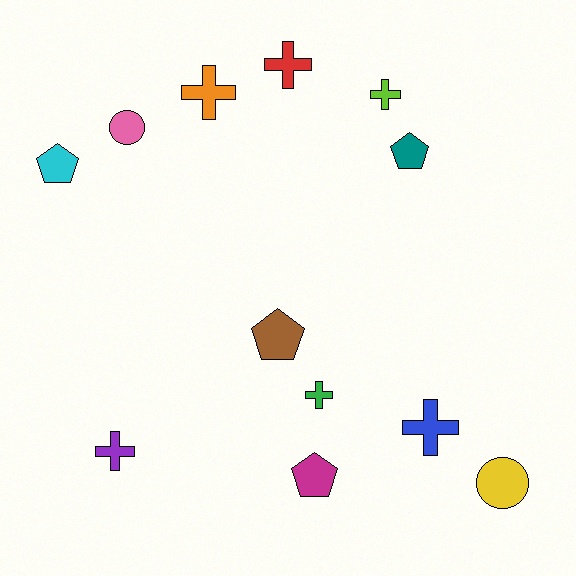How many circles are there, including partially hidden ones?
There are 2 circles.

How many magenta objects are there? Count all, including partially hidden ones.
There is 1 magenta object.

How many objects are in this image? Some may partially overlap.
There are 12 objects.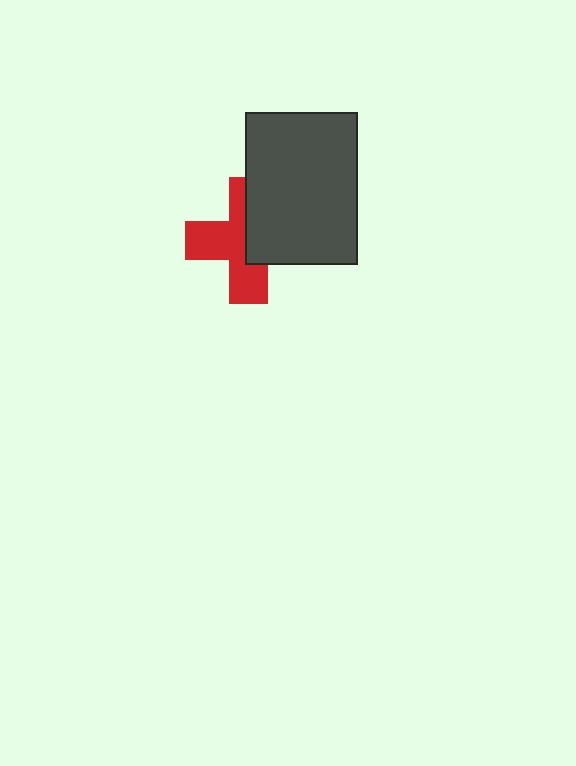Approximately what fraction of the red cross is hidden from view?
Roughly 44% of the red cross is hidden behind the dark gray rectangle.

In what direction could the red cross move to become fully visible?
The red cross could move left. That would shift it out from behind the dark gray rectangle entirely.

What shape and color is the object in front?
The object in front is a dark gray rectangle.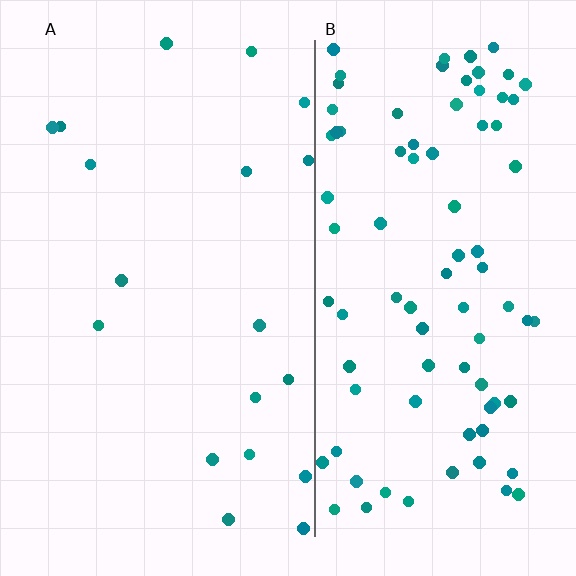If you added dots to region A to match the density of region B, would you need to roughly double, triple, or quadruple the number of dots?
Approximately quadruple.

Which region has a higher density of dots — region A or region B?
B (the right).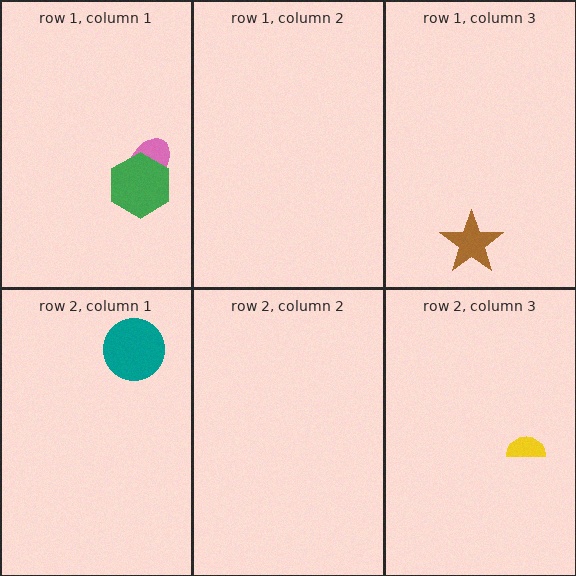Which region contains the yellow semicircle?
The row 2, column 3 region.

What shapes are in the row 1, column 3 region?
The brown star.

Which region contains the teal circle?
The row 2, column 1 region.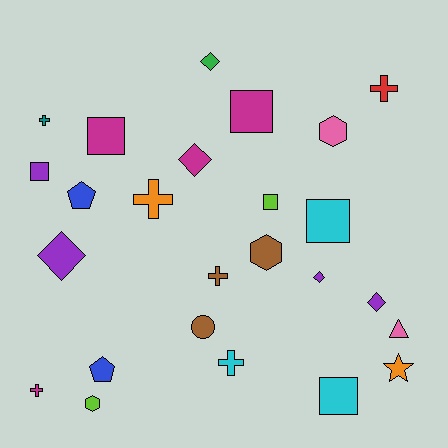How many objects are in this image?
There are 25 objects.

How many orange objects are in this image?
There are 2 orange objects.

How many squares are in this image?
There are 6 squares.